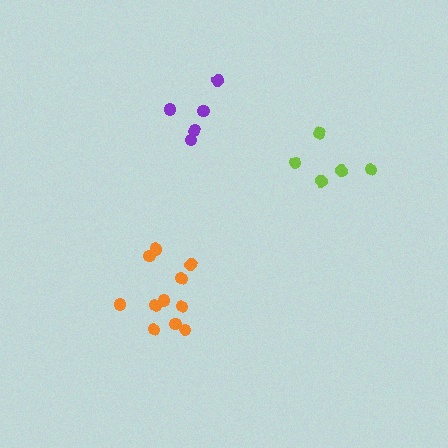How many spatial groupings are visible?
There are 3 spatial groupings.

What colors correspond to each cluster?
The clusters are colored: orange, purple, lime.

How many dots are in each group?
Group 1: 11 dots, Group 2: 5 dots, Group 3: 5 dots (21 total).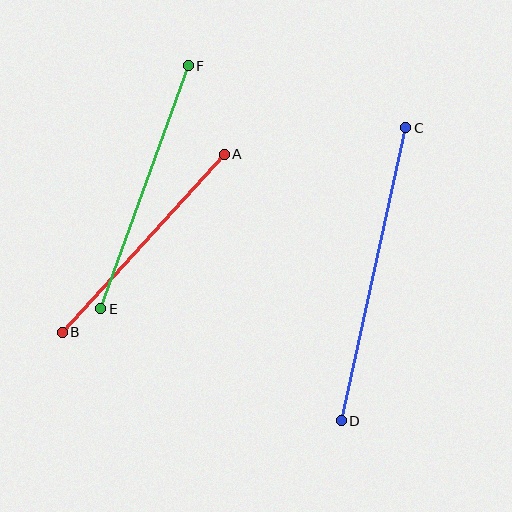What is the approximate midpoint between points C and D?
The midpoint is at approximately (374, 274) pixels.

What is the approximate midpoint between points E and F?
The midpoint is at approximately (144, 187) pixels.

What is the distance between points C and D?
The distance is approximately 300 pixels.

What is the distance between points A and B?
The distance is approximately 241 pixels.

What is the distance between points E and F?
The distance is approximately 258 pixels.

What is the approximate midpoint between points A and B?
The midpoint is at approximately (143, 243) pixels.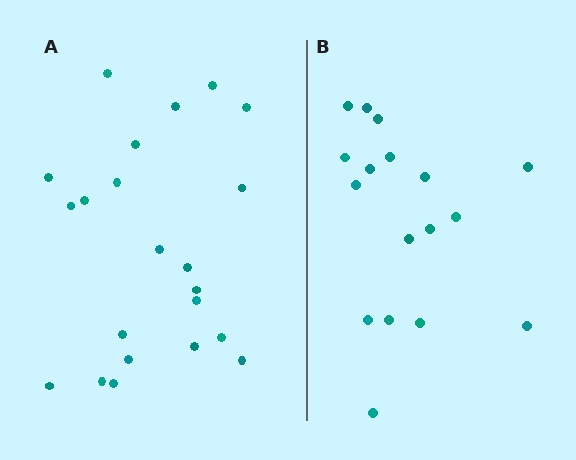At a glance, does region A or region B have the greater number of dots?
Region A (the left region) has more dots.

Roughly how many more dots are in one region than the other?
Region A has about 5 more dots than region B.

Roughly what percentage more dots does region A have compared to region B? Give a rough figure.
About 30% more.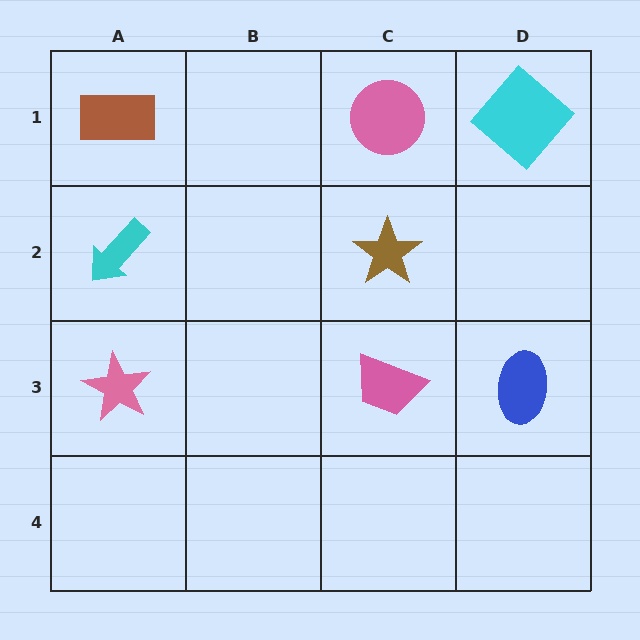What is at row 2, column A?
A cyan arrow.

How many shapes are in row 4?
0 shapes.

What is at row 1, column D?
A cyan diamond.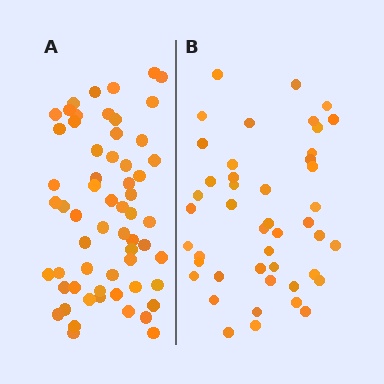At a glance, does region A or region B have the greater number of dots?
Region A (the left region) has more dots.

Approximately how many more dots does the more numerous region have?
Region A has approximately 15 more dots than region B.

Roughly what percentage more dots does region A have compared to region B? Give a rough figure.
About 35% more.